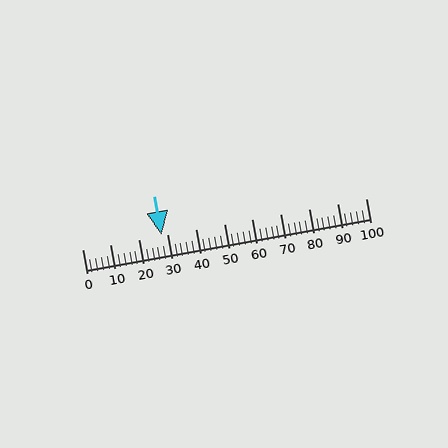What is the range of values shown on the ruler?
The ruler shows values from 0 to 100.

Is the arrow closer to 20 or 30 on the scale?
The arrow is closer to 30.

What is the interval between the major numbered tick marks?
The major tick marks are spaced 10 units apart.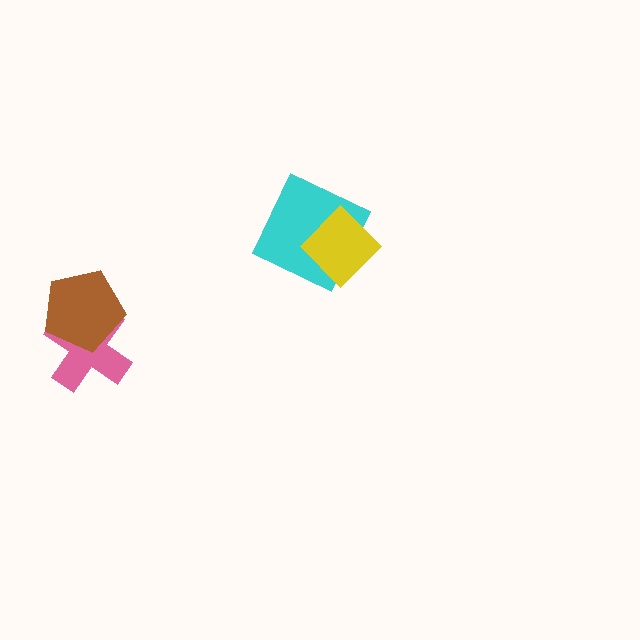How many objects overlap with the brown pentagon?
1 object overlaps with the brown pentagon.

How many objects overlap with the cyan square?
1 object overlaps with the cyan square.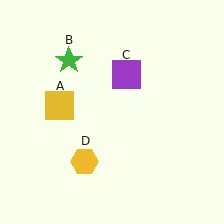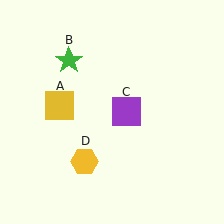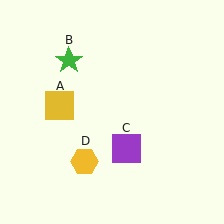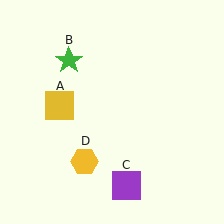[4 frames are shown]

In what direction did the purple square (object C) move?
The purple square (object C) moved down.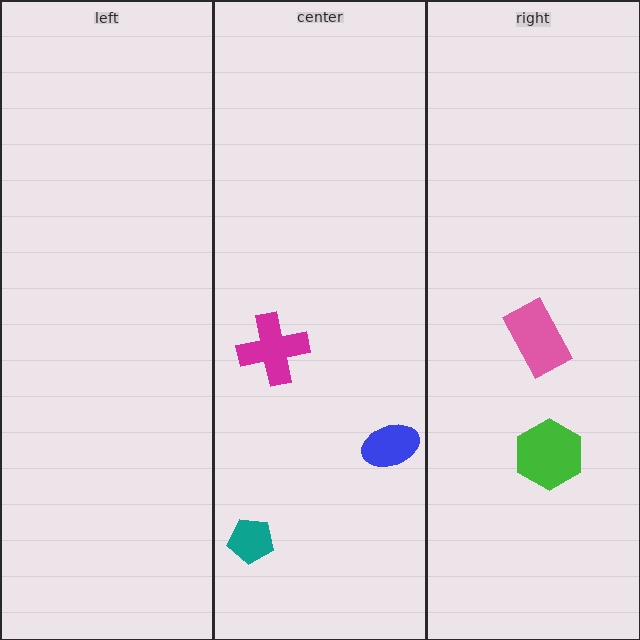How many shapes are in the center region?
3.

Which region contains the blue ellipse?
The center region.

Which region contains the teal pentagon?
The center region.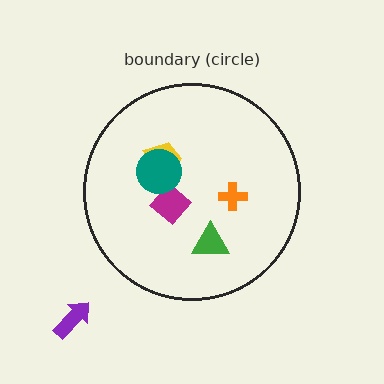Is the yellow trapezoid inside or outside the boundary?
Inside.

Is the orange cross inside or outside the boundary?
Inside.